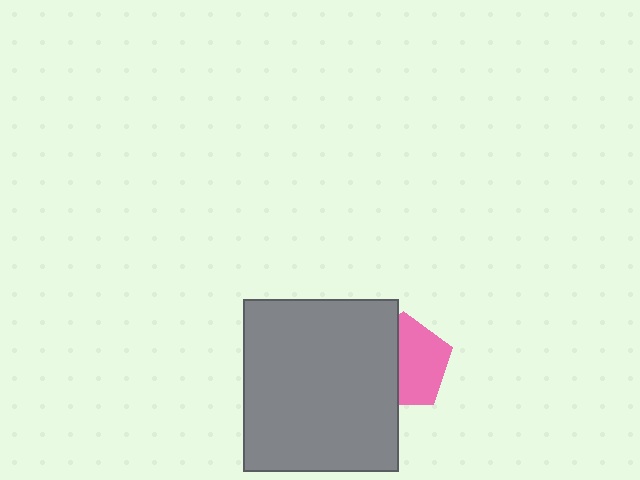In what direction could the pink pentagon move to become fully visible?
The pink pentagon could move right. That would shift it out from behind the gray rectangle entirely.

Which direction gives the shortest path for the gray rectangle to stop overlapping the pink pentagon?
Moving left gives the shortest separation.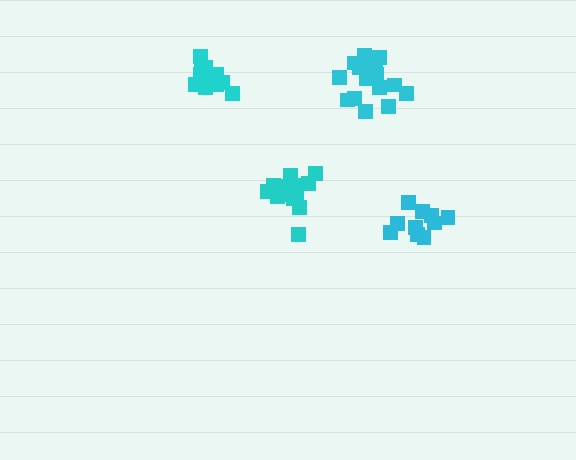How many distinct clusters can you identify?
There are 4 distinct clusters.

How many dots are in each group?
Group 1: 14 dots, Group 2: 16 dots, Group 3: 10 dots, Group 4: 16 dots (56 total).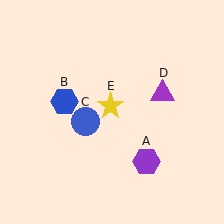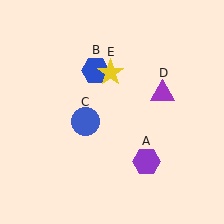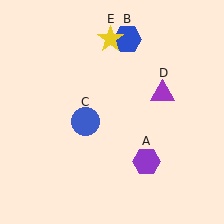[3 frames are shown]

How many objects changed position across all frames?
2 objects changed position: blue hexagon (object B), yellow star (object E).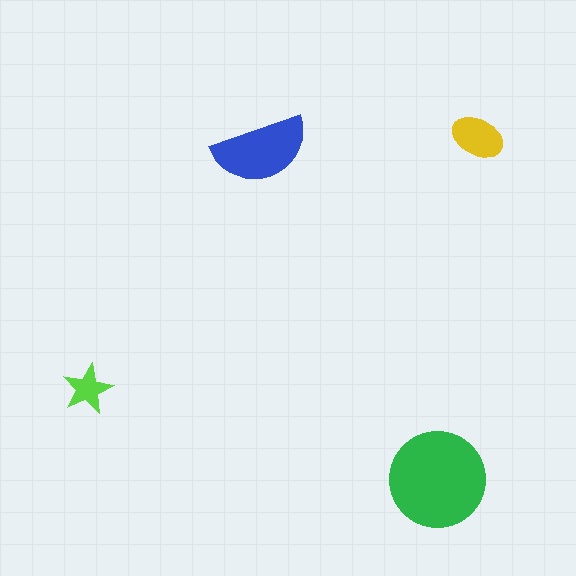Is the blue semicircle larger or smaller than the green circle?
Smaller.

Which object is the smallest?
The lime star.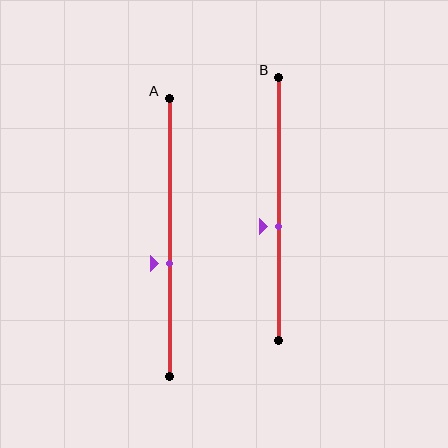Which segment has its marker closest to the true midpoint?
Segment B has its marker closest to the true midpoint.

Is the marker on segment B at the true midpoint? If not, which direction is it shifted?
No, the marker on segment B is shifted downward by about 7% of the segment length.